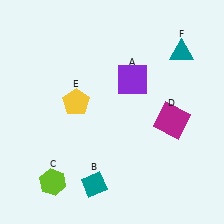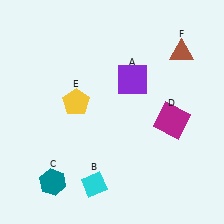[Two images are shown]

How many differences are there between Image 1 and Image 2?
There are 3 differences between the two images.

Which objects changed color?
B changed from teal to cyan. C changed from lime to teal. F changed from teal to brown.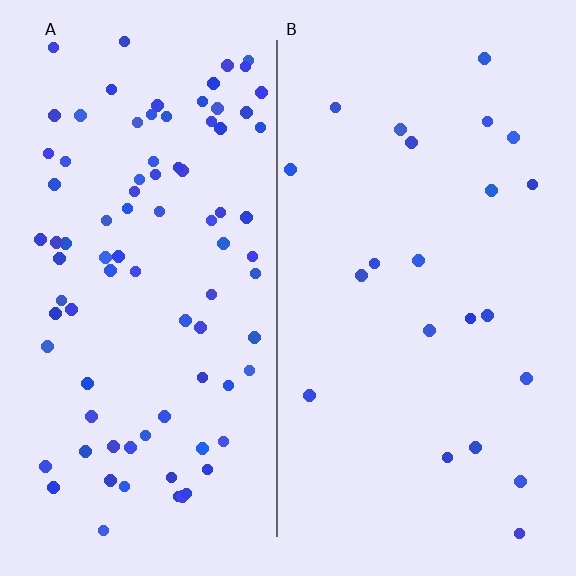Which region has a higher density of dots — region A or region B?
A (the left).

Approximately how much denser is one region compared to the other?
Approximately 4.0× — region A over region B.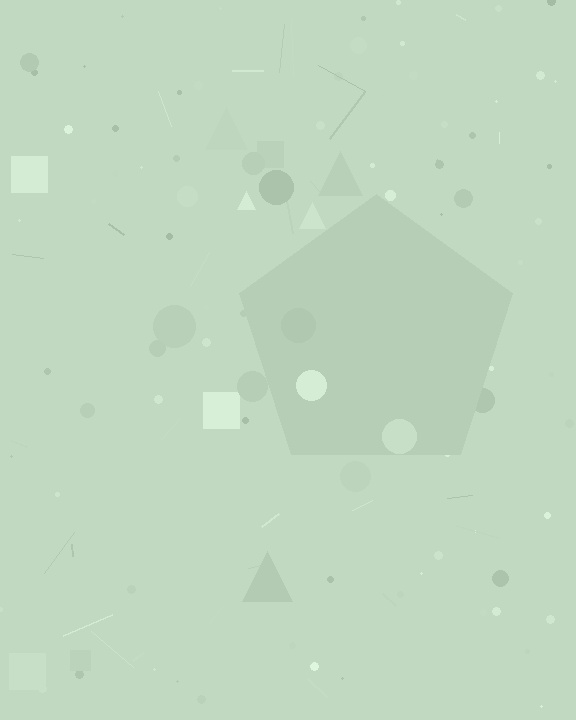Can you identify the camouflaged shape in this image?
The camouflaged shape is a pentagon.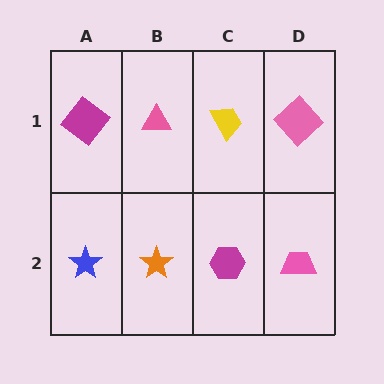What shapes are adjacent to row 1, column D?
A pink trapezoid (row 2, column D), a yellow trapezoid (row 1, column C).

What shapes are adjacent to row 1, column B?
An orange star (row 2, column B), a magenta diamond (row 1, column A), a yellow trapezoid (row 1, column C).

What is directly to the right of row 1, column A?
A pink triangle.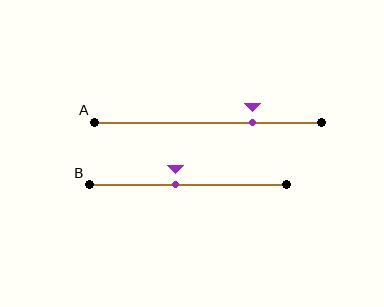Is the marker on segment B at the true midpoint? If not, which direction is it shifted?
No, the marker on segment B is shifted to the left by about 6% of the segment length.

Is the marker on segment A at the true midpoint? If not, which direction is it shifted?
No, the marker on segment A is shifted to the right by about 19% of the segment length.